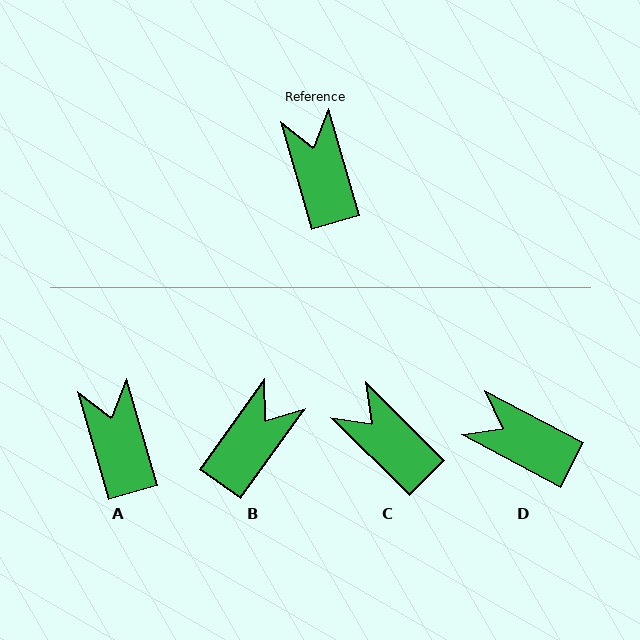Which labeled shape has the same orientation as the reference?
A.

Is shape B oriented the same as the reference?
No, it is off by about 52 degrees.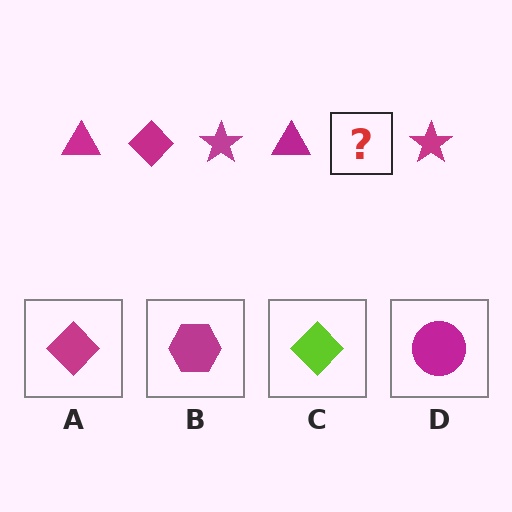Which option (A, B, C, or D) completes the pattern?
A.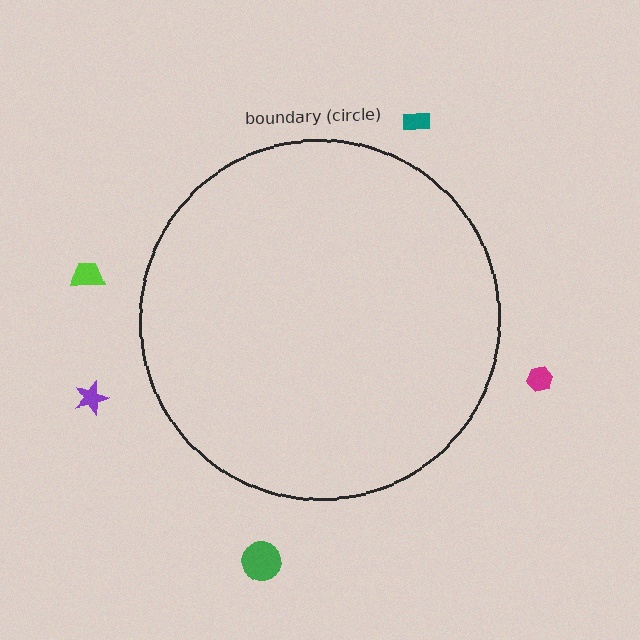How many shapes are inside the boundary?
0 inside, 5 outside.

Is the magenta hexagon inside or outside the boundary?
Outside.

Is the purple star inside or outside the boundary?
Outside.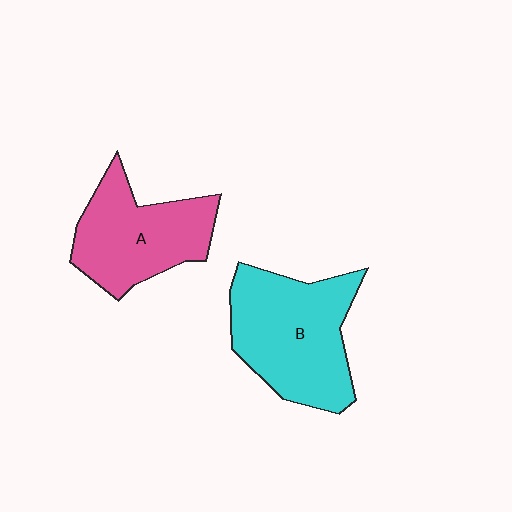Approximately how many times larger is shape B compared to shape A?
Approximately 1.2 times.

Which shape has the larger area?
Shape B (cyan).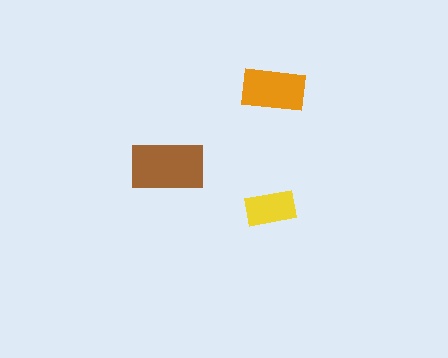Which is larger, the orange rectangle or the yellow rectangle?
The orange one.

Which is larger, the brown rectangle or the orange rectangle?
The brown one.